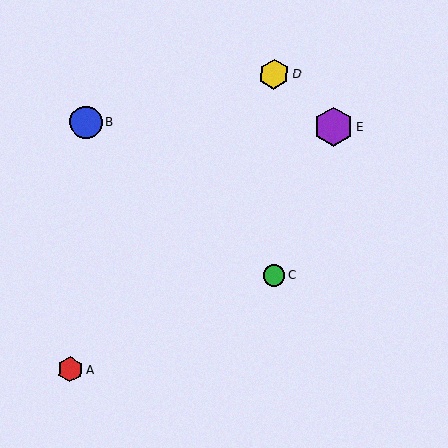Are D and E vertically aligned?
No, D is at x≈274 and E is at x≈334.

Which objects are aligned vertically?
Objects C, D are aligned vertically.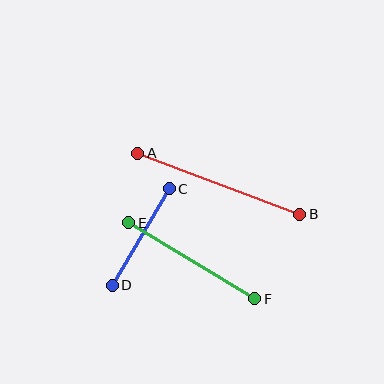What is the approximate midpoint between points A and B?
The midpoint is at approximately (219, 184) pixels.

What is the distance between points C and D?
The distance is approximately 112 pixels.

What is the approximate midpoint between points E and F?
The midpoint is at approximately (192, 261) pixels.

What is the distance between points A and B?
The distance is approximately 174 pixels.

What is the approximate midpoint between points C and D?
The midpoint is at approximately (141, 237) pixels.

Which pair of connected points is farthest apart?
Points A and B are farthest apart.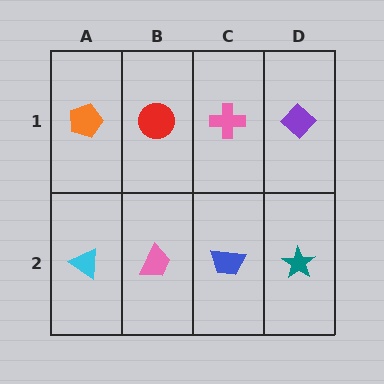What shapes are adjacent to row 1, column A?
A cyan triangle (row 2, column A), a red circle (row 1, column B).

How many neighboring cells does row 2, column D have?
2.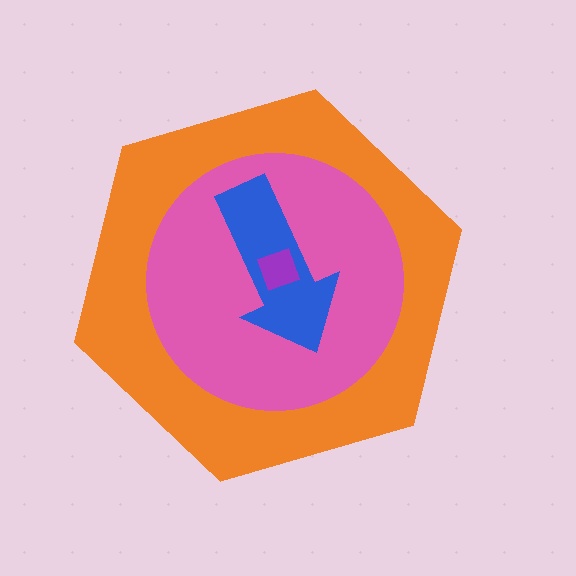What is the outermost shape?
The orange hexagon.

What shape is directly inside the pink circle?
The blue arrow.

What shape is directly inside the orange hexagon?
The pink circle.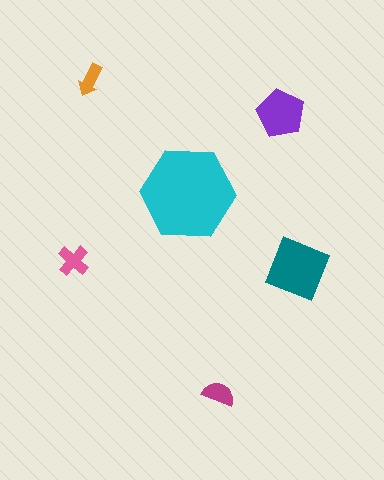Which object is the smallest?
The orange arrow.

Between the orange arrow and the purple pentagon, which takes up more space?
The purple pentagon.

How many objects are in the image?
There are 6 objects in the image.